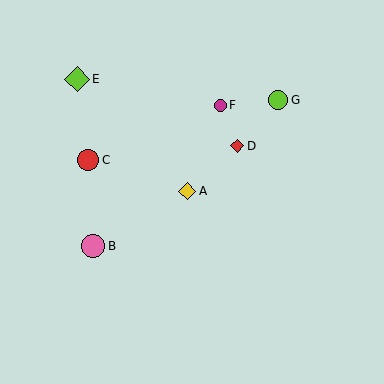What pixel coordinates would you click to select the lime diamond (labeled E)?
Click at (77, 79) to select the lime diamond E.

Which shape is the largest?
The lime diamond (labeled E) is the largest.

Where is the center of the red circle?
The center of the red circle is at (88, 160).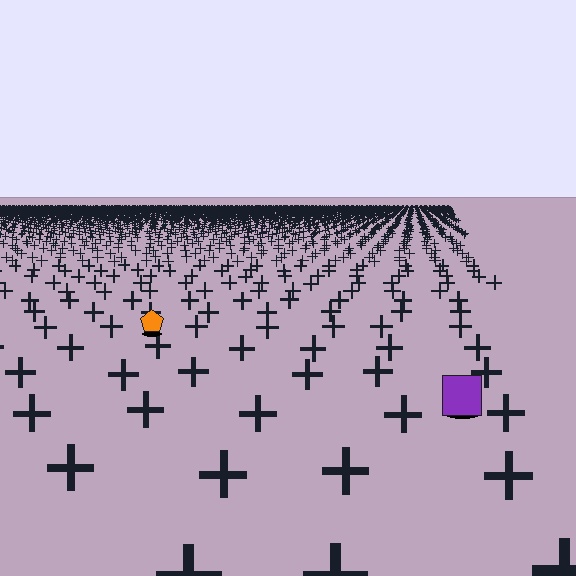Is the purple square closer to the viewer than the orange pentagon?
Yes. The purple square is closer — you can tell from the texture gradient: the ground texture is coarser near it.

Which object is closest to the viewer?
The purple square is closest. The texture marks near it are larger and more spread out.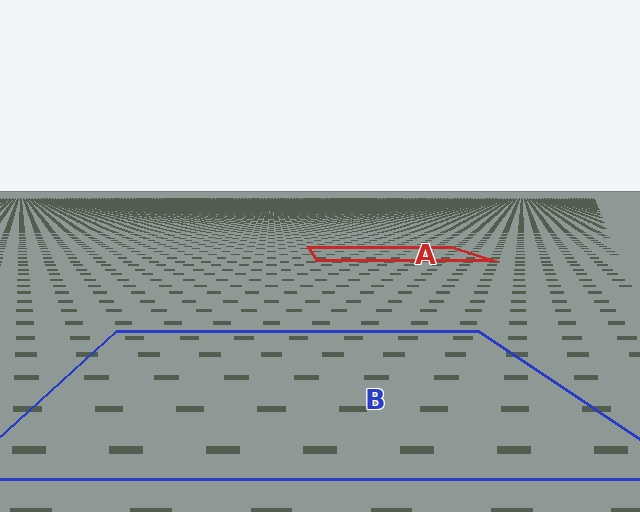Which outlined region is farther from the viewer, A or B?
Region A is farther from the viewer — the texture elements inside it appear smaller and more densely packed.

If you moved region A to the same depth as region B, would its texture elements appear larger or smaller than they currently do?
They would appear larger. At a closer depth, the same texture elements are projected at a bigger on-screen size.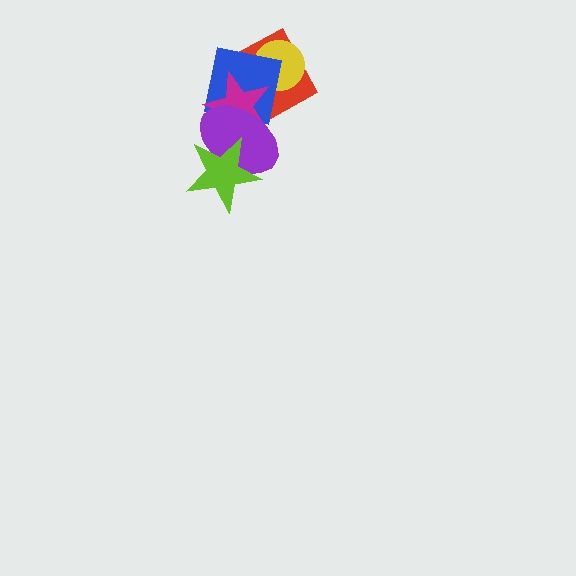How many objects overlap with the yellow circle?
2 objects overlap with the yellow circle.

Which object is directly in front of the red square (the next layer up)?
The yellow circle is directly in front of the red square.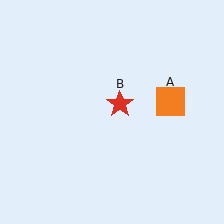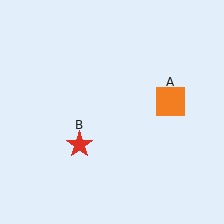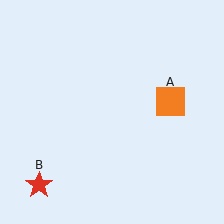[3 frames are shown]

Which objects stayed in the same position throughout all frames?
Orange square (object A) remained stationary.